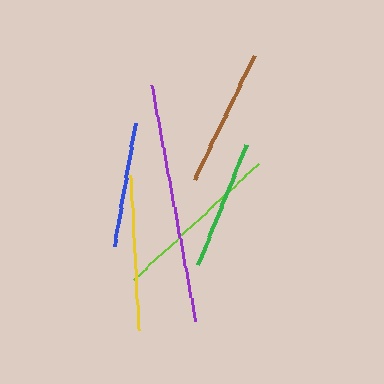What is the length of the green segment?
The green segment is approximately 129 pixels long.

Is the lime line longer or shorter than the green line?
The lime line is longer than the green line.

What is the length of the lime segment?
The lime segment is approximately 170 pixels long.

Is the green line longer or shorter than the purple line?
The purple line is longer than the green line.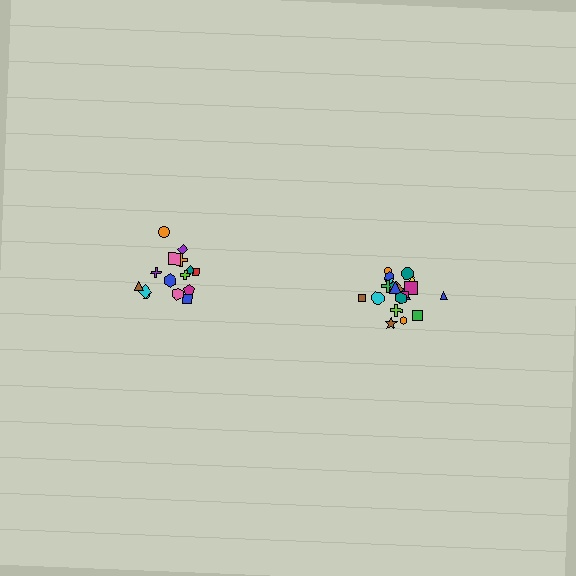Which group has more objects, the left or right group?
The right group.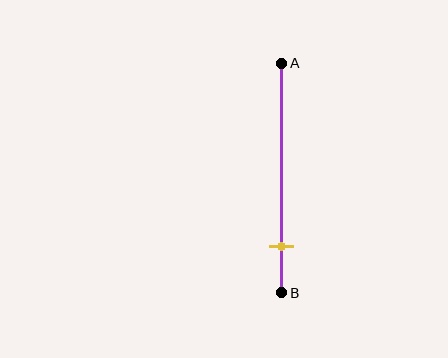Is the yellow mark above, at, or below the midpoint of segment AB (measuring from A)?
The yellow mark is below the midpoint of segment AB.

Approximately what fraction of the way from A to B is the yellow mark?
The yellow mark is approximately 80% of the way from A to B.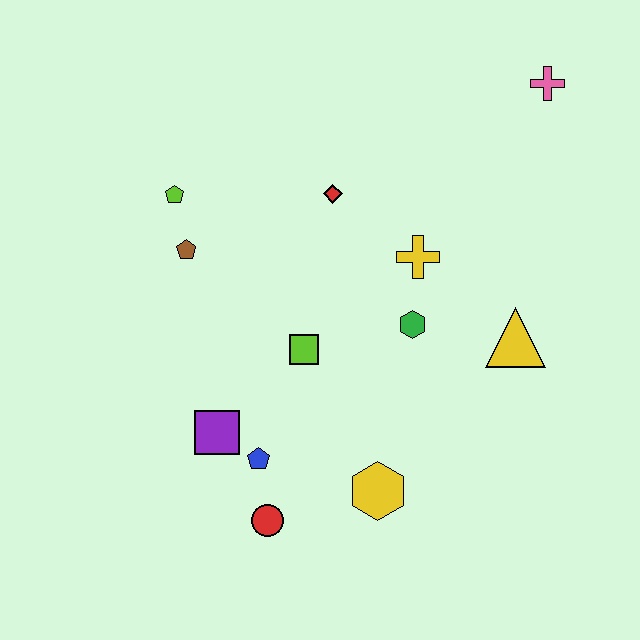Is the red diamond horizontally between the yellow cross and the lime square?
Yes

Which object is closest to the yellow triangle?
The green hexagon is closest to the yellow triangle.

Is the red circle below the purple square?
Yes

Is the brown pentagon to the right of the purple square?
No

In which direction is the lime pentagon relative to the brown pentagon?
The lime pentagon is above the brown pentagon.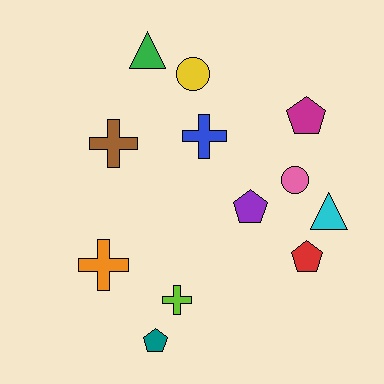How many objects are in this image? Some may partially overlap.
There are 12 objects.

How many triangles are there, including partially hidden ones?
There are 2 triangles.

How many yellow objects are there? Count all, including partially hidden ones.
There is 1 yellow object.